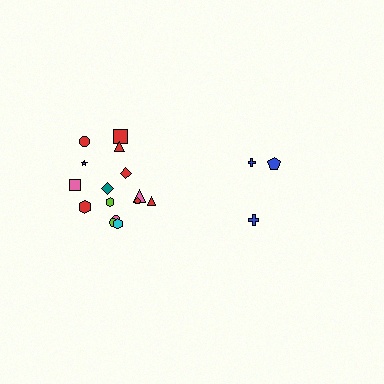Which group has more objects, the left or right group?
The left group.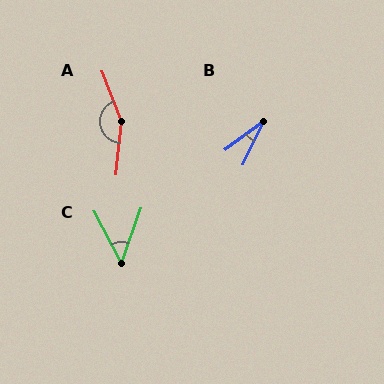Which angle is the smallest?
B, at approximately 27 degrees.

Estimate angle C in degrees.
Approximately 47 degrees.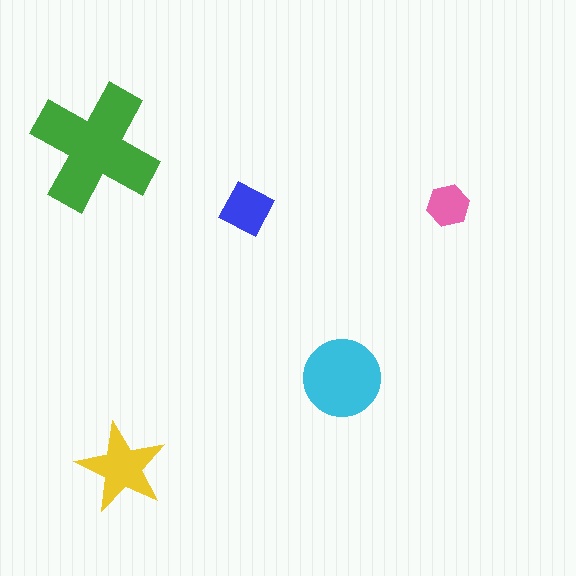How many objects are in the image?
There are 5 objects in the image.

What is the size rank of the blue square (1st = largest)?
4th.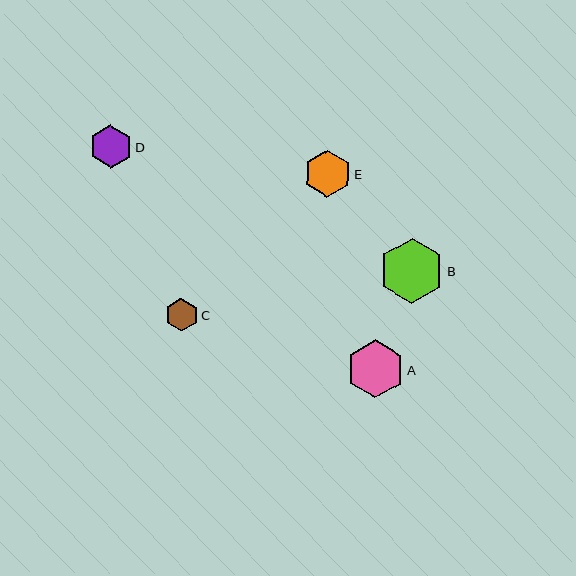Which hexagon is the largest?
Hexagon B is the largest with a size of approximately 65 pixels.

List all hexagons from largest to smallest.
From largest to smallest: B, A, E, D, C.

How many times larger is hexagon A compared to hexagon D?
Hexagon A is approximately 1.4 times the size of hexagon D.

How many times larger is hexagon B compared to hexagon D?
Hexagon B is approximately 1.5 times the size of hexagon D.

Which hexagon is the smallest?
Hexagon C is the smallest with a size of approximately 33 pixels.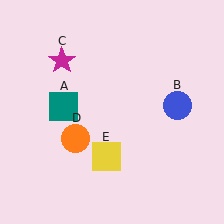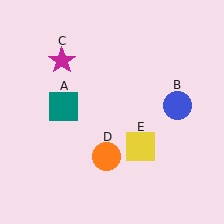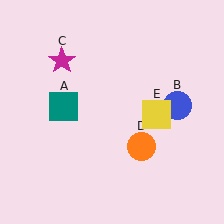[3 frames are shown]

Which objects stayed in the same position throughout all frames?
Teal square (object A) and blue circle (object B) and magenta star (object C) remained stationary.